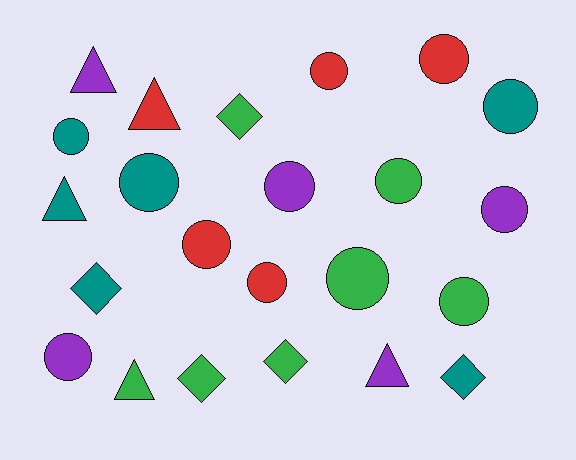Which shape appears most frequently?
Circle, with 13 objects.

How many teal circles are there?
There are 3 teal circles.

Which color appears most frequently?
Green, with 7 objects.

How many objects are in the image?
There are 23 objects.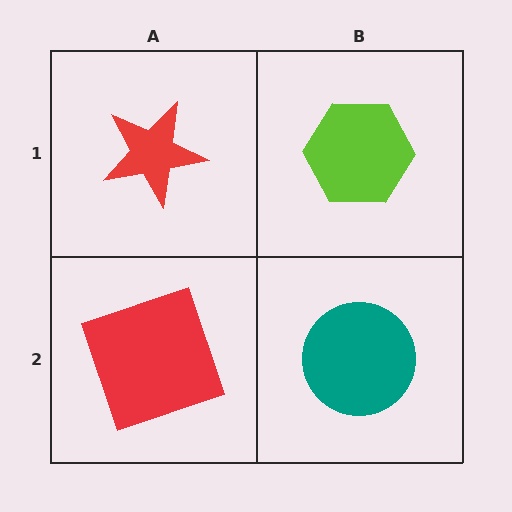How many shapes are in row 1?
2 shapes.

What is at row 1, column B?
A lime hexagon.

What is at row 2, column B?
A teal circle.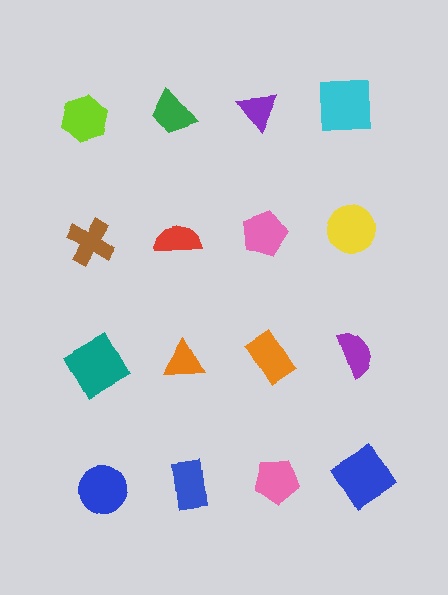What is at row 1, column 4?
A cyan square.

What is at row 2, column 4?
A yellow circle.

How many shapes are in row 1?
4 shapes.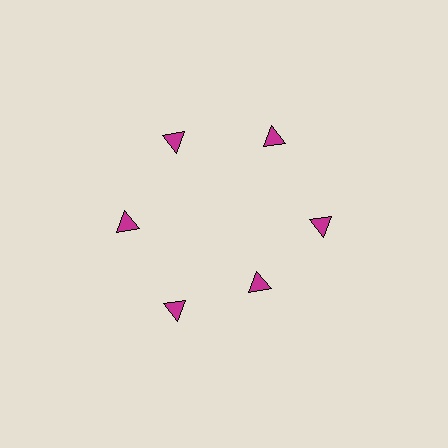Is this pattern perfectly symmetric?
No. The 6 magenta triangles are arranged in a ring, but one element near the 5 o'clock position is pulled inward toward the center, breaking the 6-fold rotational symmetry.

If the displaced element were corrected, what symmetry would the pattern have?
It would have 6-fold rotational symmetry — the pattern would map onto itself every 60 degrees.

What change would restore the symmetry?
The symmetry would be restored by moving it outward, back onto the ring so that all 6 triangles sit at equal angles and equal distance from the center.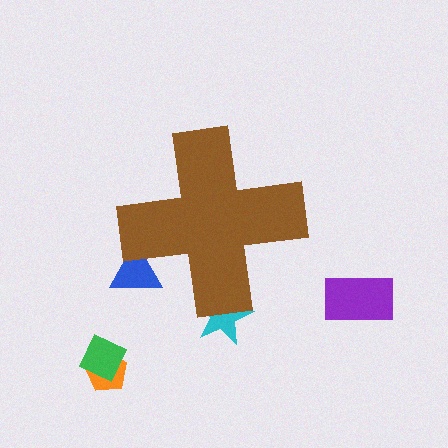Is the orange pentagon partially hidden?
No, the orange pentagon is fully visible.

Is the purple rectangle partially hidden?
No, the purple rectangle is fully visible.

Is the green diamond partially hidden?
No, the green diamond is fully visible.